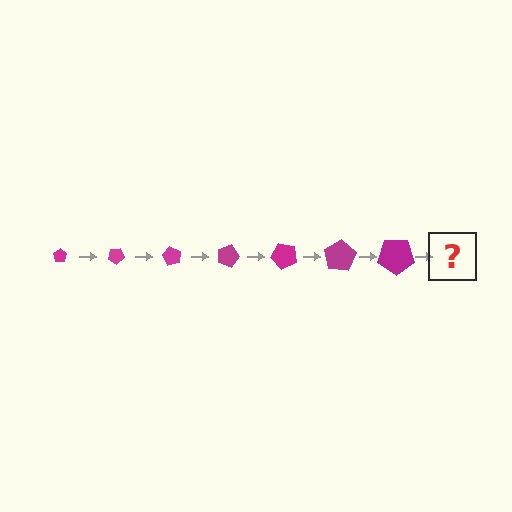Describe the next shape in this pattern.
It should be a pentagon, larger than the previous one and rotated 210 degrees from the start.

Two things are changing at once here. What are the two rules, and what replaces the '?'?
The two rules are that the pentagon grows larger each step and it rotates 30 degrees each step. The '?' should be a pentagon, larger than the previous one and rotated 210 degrees from the start.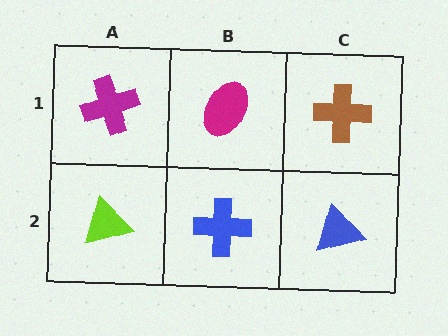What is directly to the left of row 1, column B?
A magenta cross.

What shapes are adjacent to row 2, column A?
A magenta cross (row 1, column A), a blue cross (row 2, column B).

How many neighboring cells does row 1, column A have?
2.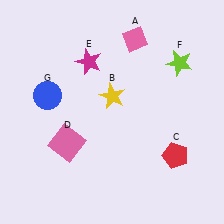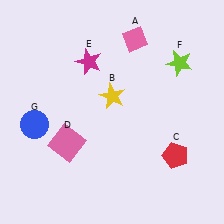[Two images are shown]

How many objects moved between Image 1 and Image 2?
1 object moved between the two images.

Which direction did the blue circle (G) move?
The blue circle (G) moved down.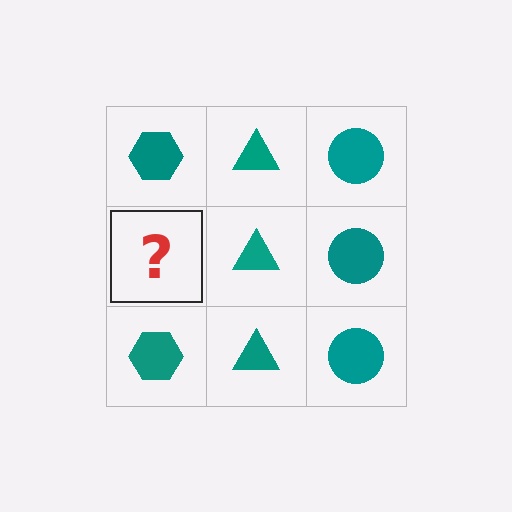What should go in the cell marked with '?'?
The missing cell should contain a teal hexagon.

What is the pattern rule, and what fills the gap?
The rule is that each column has a consistent shape. The gap should be filled with a teal hexagon.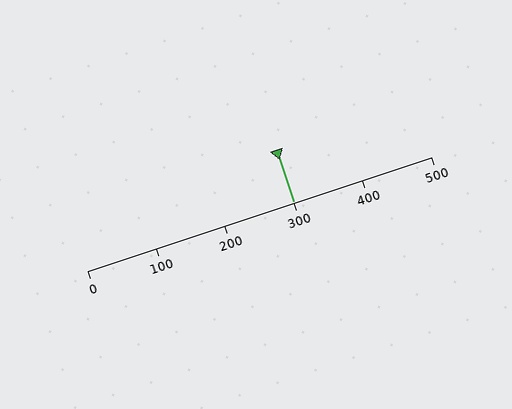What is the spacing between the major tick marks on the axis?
The major ticks are spaced 100 apart.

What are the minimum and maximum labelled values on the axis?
The axis runs from 0 to 500.